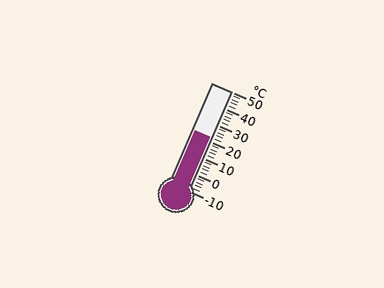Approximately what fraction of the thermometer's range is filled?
The thermometer is filled to approximately 55% of its range.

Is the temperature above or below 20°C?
The temperature is above 20°C.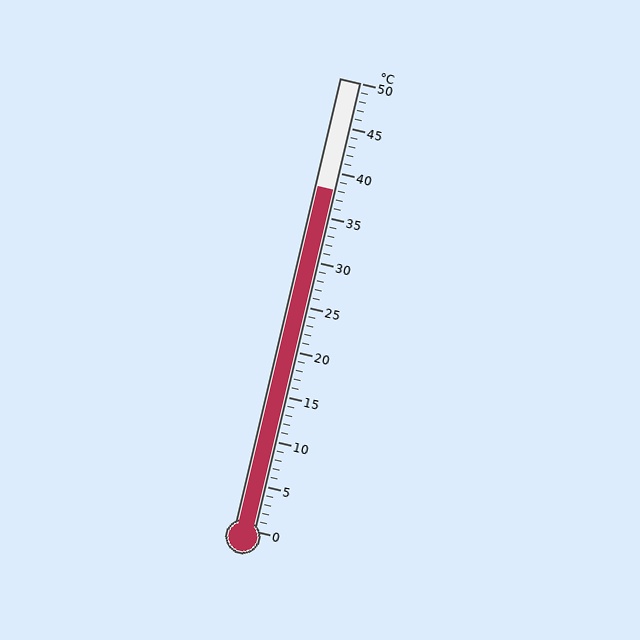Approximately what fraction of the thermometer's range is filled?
The thermometer is filled to approximately 75% of its range.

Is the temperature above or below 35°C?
The temperature is above 35°C.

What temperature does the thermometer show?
The thermometer shows approximately 38°C.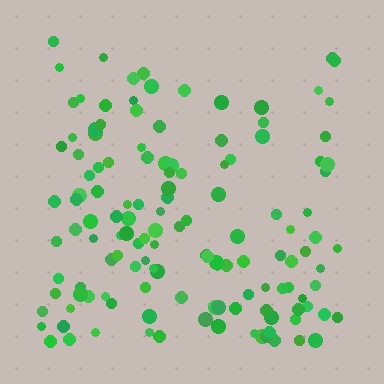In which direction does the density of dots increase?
From top to bottom, with the bottom side densest.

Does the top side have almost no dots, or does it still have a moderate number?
Still a moderate number, just noticeably fewer than the bottom.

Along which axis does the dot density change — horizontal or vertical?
Vertical.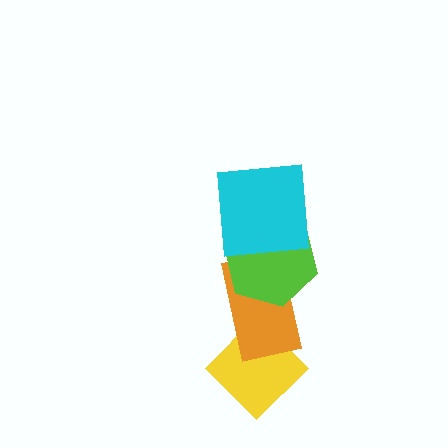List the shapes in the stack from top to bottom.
From top to bottom: the cyan square, the lime hexagon, the orange rectangle, the yellow diamond.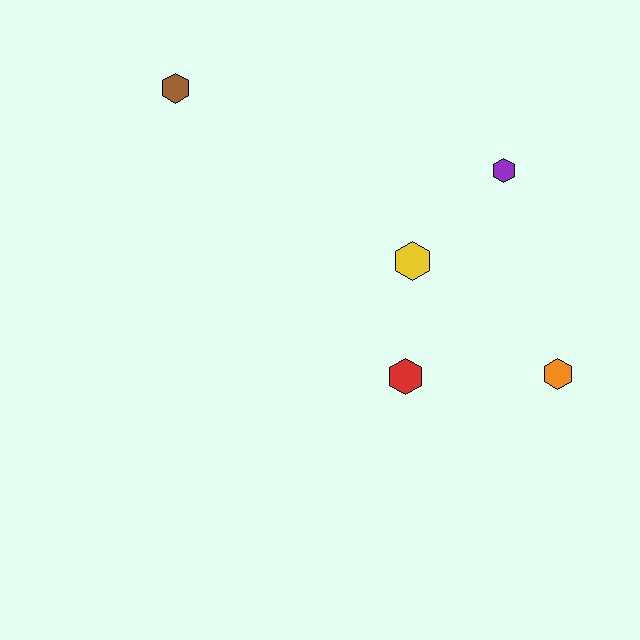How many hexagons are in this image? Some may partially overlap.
There are 5 hexagons.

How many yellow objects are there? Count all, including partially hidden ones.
There is 1 yellow object.